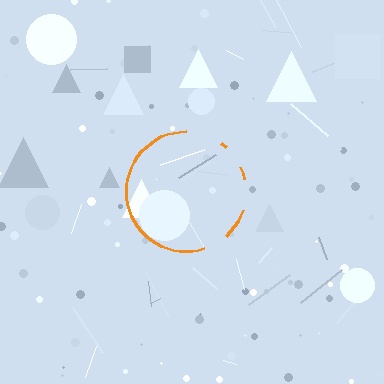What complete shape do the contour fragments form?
The contour fragments form a circle.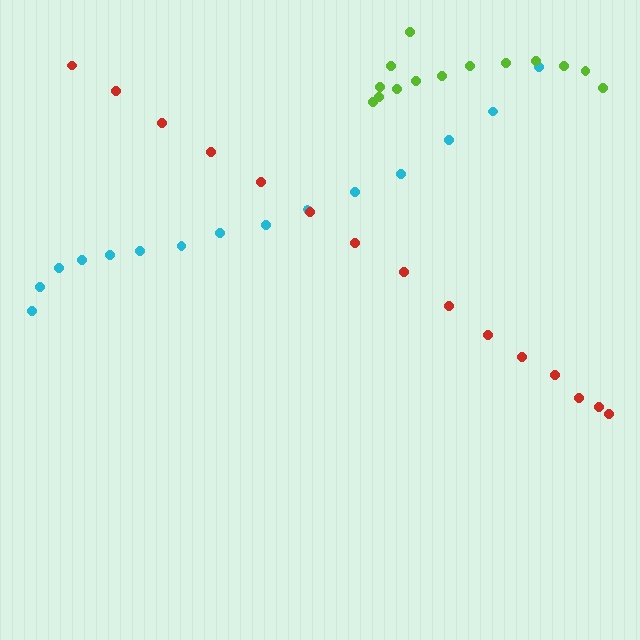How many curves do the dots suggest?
There are 3 distinct paths.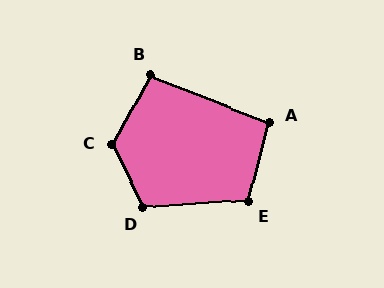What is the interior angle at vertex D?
Approximately 113 degrees (obtuse).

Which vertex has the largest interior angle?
C, at approximately 124 degrees.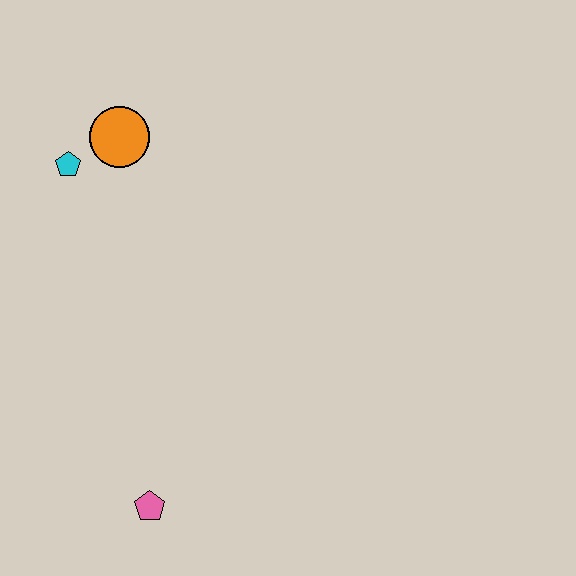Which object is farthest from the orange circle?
The pink pentagon is farthest from the orange circle.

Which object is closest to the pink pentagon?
The cyan pentagon is closest to the pink pentagon.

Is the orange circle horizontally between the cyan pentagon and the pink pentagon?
Yes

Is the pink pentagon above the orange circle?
No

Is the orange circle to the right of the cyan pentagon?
Yes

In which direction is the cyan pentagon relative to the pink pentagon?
The cyan pentagon is above the pink pentagon.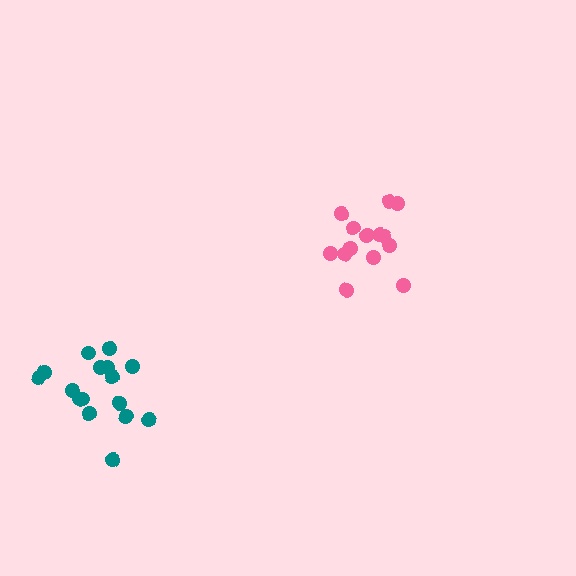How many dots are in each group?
Group 1: 14 dots, Group 2: 16 dots (30 total).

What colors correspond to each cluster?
The clusters are colored: pink, teal.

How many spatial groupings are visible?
There are 2 spatial groupings.